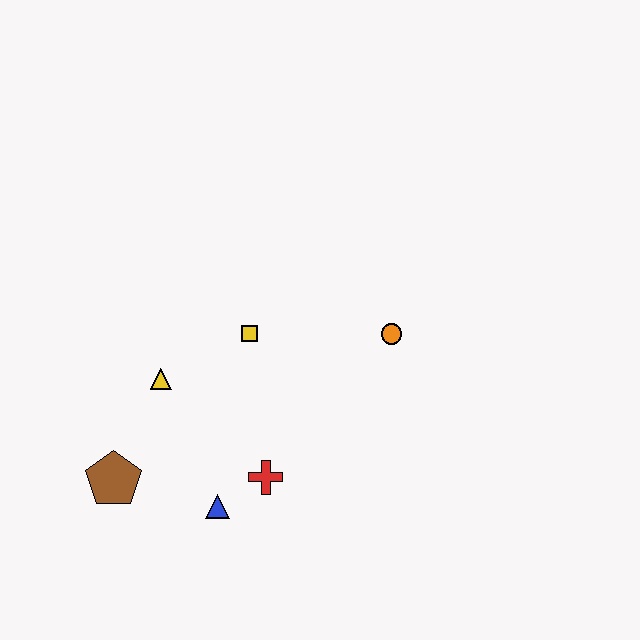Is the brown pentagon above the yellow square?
No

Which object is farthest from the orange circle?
The brown pentagon is farthest from the orange circle.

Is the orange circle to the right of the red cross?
Yes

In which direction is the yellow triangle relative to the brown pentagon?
The yellow triangle is above the brown pentagon.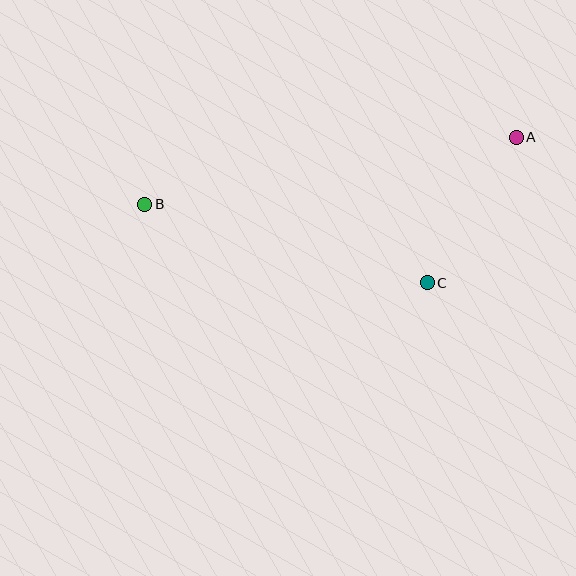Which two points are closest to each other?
Points A and C are closest to each other.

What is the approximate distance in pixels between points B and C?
The distance between B and C is approximately 293 pixels.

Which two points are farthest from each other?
Points A and B are farthest from each other.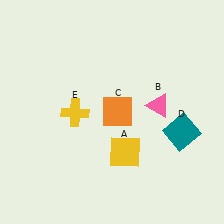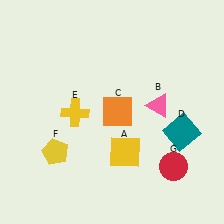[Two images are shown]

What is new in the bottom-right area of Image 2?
A red circle (G) was added in the bottom-right area of Image 2.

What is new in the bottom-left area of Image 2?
A yellow pentagon (F) was added in the bottom-left area of Image 2.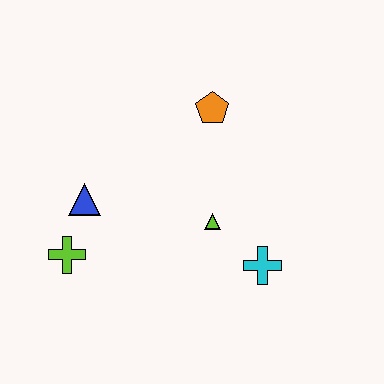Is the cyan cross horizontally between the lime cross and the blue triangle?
No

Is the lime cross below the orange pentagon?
Yes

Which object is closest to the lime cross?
The blue triangle is closest to the lime cross.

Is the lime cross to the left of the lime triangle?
Yes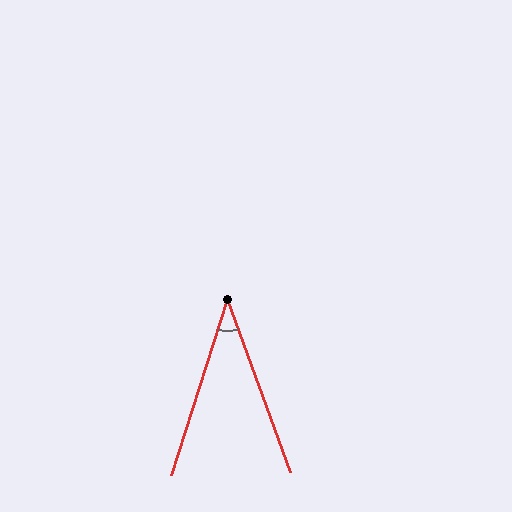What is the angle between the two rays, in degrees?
Approximately 38 degrees.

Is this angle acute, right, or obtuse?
It is acute.